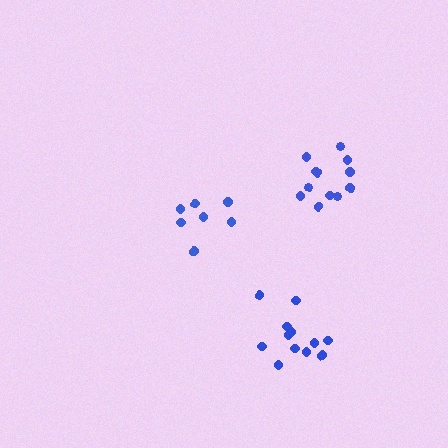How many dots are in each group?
Group 1: 7 dots, Group 2: 12 dots, Group 3: 12 dots (31 total).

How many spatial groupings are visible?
There are 3 spatial groupings.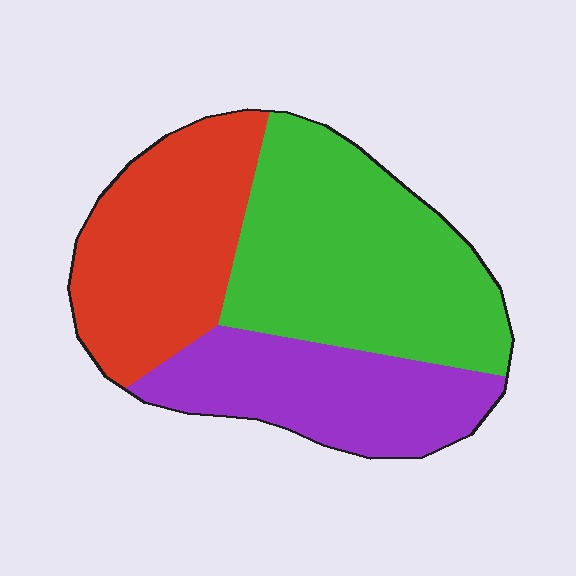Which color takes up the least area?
Purple, at roughly 25%.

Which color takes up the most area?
Green, at roughly 40%.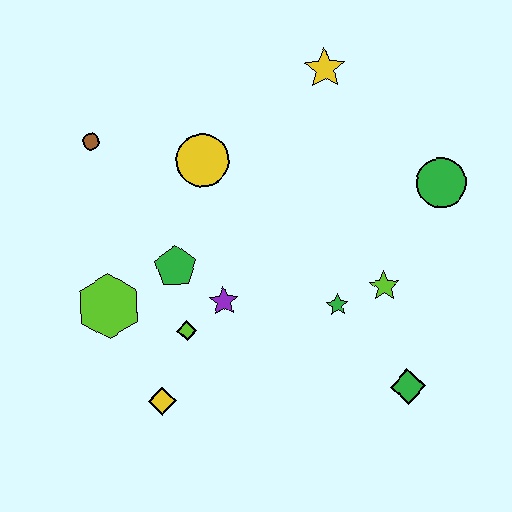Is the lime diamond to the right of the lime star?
No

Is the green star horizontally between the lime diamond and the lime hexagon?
No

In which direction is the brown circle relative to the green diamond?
The brown circle is to the left of the green diamond.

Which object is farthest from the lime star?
The brown circle is farthest from the lime star.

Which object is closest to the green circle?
The lime star is closest to the green circle.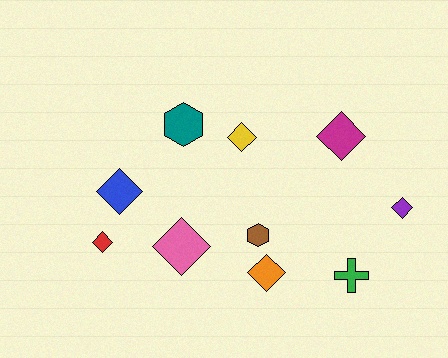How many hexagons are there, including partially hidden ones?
There are 2 hexagons.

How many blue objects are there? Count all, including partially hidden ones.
There is 1 blue object.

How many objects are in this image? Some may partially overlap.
There are 10 objects.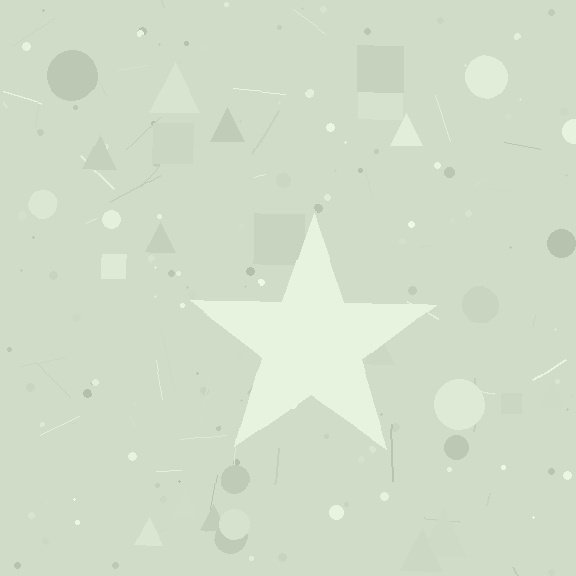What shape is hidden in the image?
A star is hidden in the image.